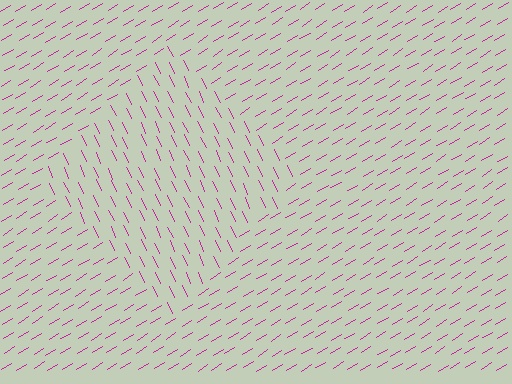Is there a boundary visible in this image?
Yes, there is a texture boundary formed by a change in line orientation.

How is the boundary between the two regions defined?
The boundary is defined purely by a change in line orientation (approximately 84 degrees difference). All lines are the same color and thickness.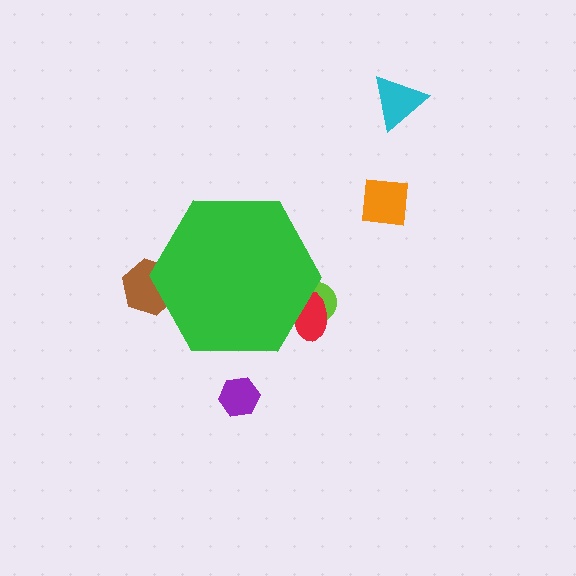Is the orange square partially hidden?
No, the orange square is fully visible.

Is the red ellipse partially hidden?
Yes, the red ellipse is partially hidden behind the green hexagon.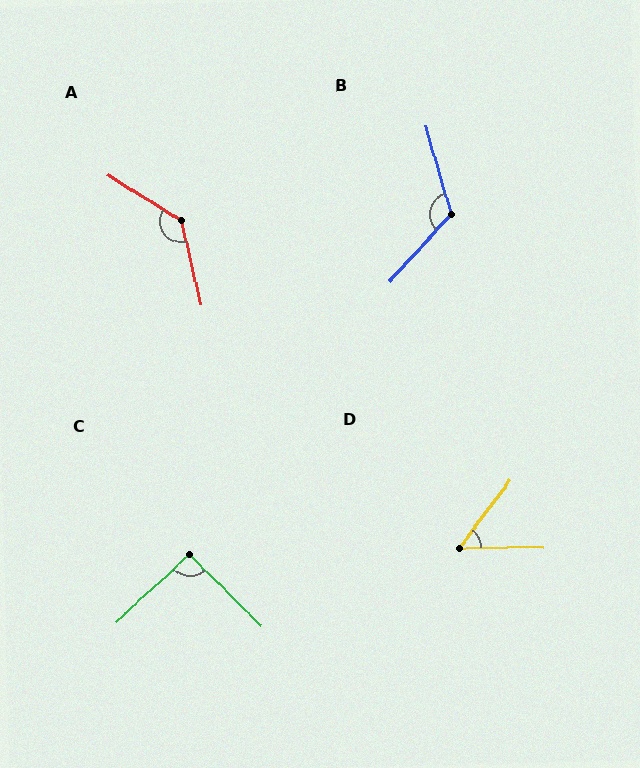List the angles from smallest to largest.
D (53°), C (92°), B (121°), A (135°).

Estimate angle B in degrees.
Approximately 121 degrees.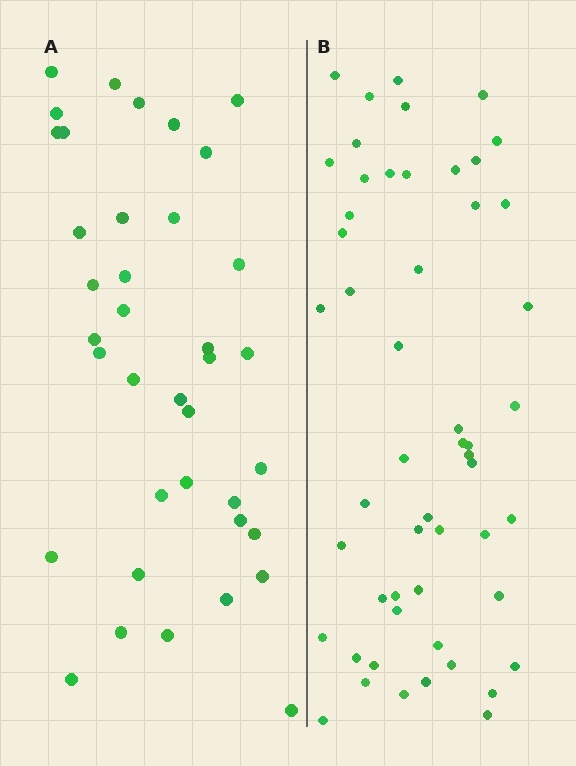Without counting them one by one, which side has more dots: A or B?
Region B (the right region) has more dots.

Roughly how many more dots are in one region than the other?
Region B has approximately 15 more dots than region A.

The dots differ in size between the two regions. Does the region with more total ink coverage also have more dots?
No. Region A has more total ink coverage because its dots are larger, but region B actually contains more individual dots. Total area can be misleading — the number of items is what matters here.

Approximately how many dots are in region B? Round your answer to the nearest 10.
About 50 dots. (The exact count is 53, which rounds to 50.)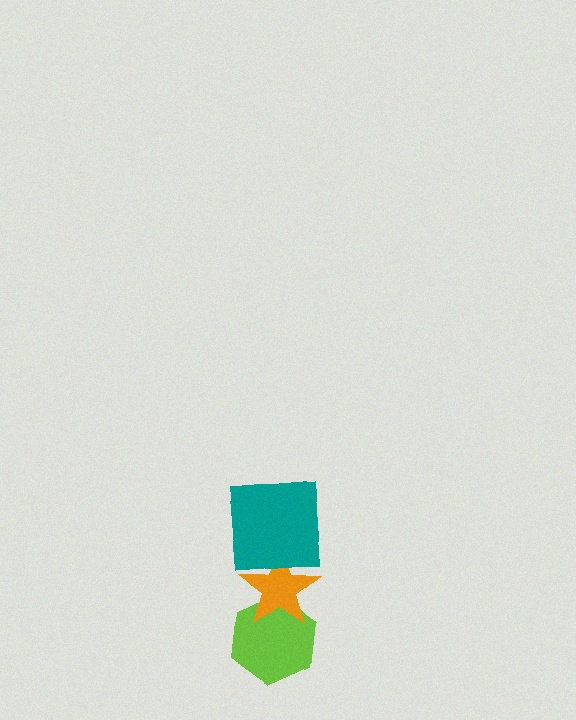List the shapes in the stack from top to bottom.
From top to bottom: the teal square, the orange star, the lime hexagon.